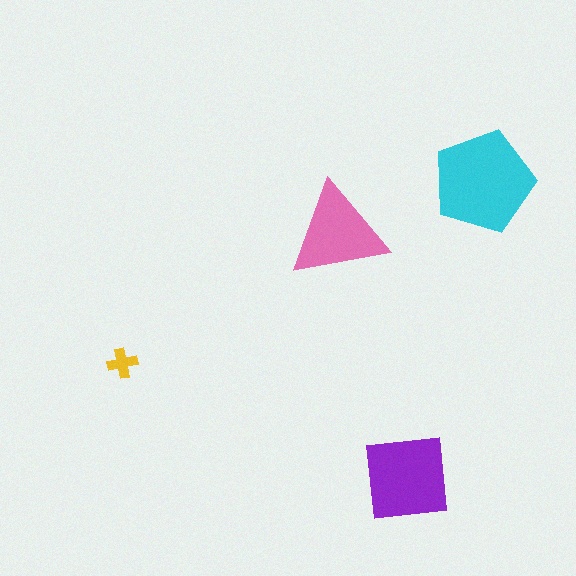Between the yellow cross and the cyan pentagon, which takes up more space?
The cyan pentagon.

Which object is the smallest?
The yellow cross.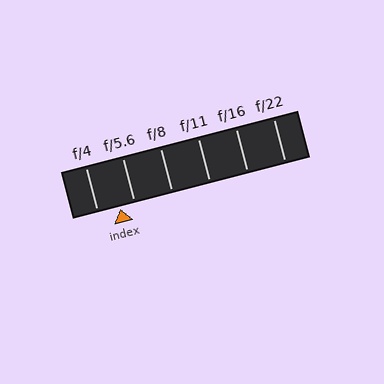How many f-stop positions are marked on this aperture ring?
There are 6 f-stop positions marked.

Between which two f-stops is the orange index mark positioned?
The index mark is between f/4 and f/5.6.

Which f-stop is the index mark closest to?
The index mark is closest to f/5.6.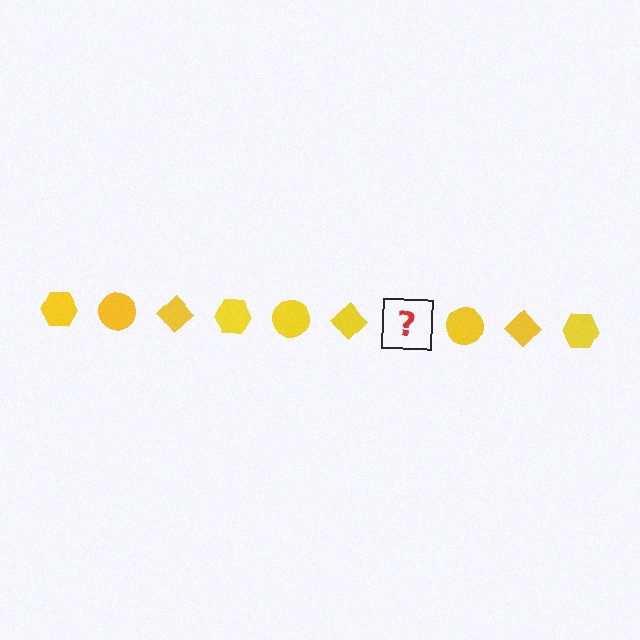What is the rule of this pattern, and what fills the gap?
The rule is that the pattern cycles through hexagon, circle, diamond shapes in yellow. The gap should be filled with a yellow hexagon.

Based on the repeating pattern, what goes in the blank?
The blank should be a yellow hexagon.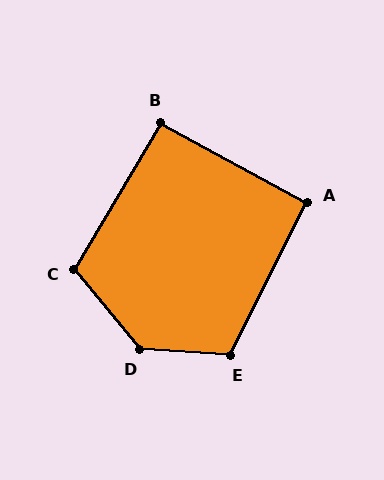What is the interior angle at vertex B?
Approximately 92 degrees (approximately right).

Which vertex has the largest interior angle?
D, at approximately 133 degrees.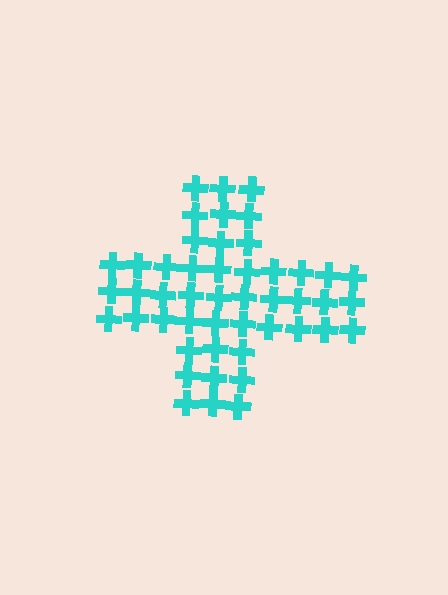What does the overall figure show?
The overall figure shows a cross.